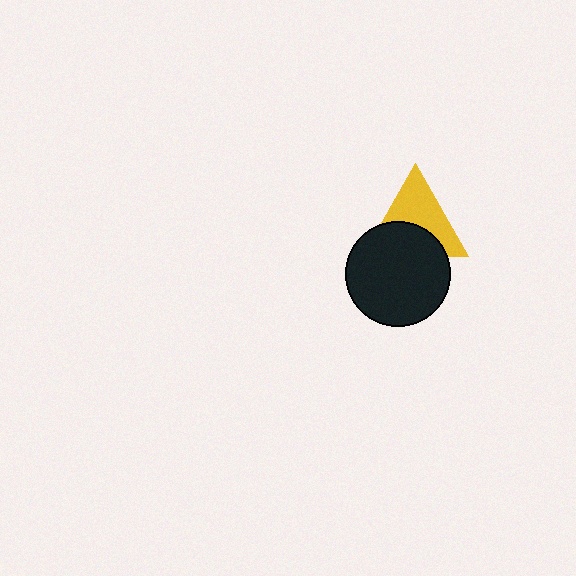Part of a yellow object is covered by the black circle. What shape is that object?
It is a triangle.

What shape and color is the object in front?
The object in front is a black circle.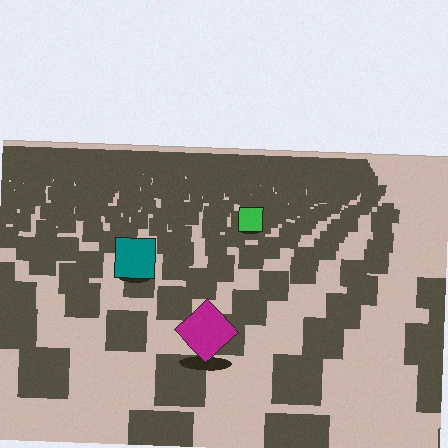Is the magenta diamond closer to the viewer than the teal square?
Yes. The magenta diamond is closer — you can tell from the texture gradient: the ground texture is coarser near it.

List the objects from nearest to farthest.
From nearest to farthest: the magenta diamond, the teal square, the green square.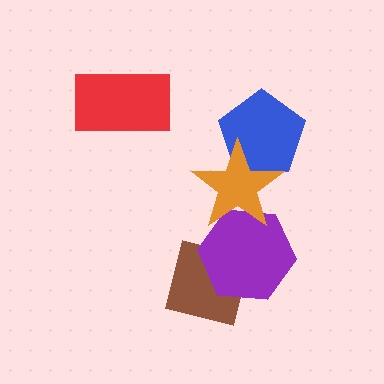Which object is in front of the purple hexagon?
The orange star is in front of the purple hexagon.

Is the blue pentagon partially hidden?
Yes, it is partially covered by another shape.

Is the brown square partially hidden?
Yes, it is partially covered by another shape.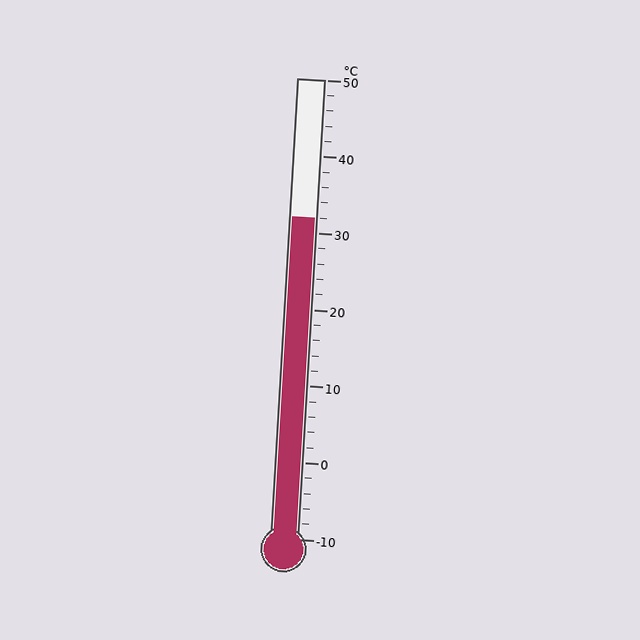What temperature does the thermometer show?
The thermometer shows approximately 32°C.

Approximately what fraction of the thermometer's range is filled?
The thermometer is filled to approximately 70% of its range.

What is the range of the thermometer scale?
The thermometer scale ranges from -10°C to 50°C.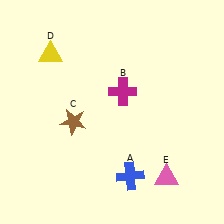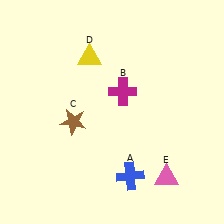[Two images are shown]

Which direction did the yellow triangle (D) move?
The yellow triangle (D) moved right.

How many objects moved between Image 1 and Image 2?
1 object moved between the two images.